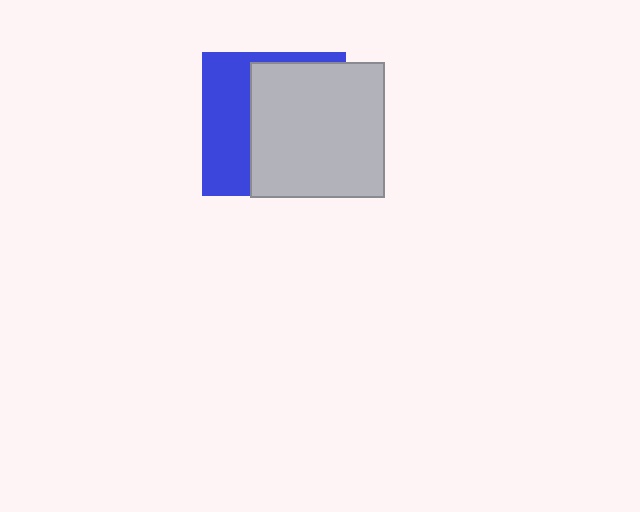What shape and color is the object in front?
The object in front is a light gray square.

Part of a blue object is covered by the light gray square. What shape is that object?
It is a square.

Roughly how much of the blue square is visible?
A small part of it is visible (roughly 38%).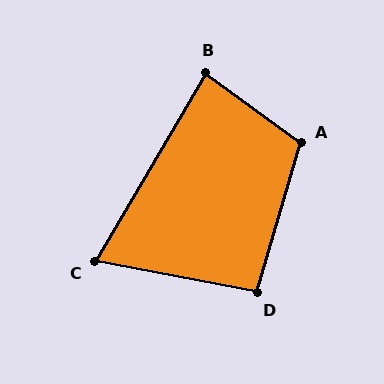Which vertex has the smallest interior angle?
C, at approximately 70 degrees.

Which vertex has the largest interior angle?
A, at approximately 110 degrees.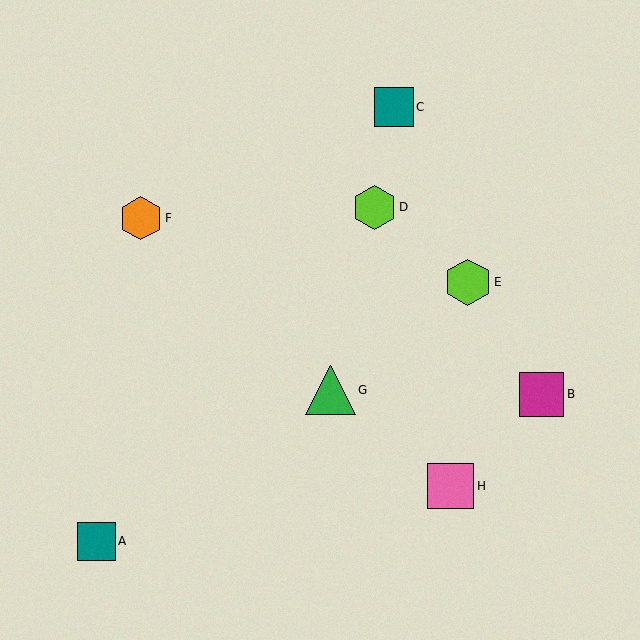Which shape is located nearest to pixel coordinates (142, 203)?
The orange hexagon (labeled F) at (141, 218) is nearest to that location.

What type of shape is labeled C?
Shape C is a teal square.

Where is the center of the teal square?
The center of the teal square is at (96, 541).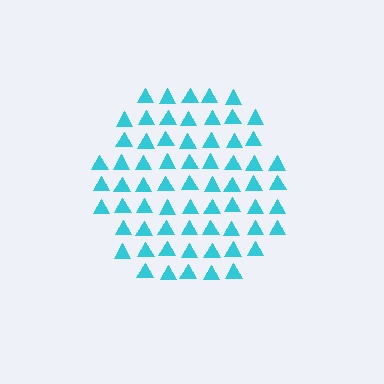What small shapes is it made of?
It is made of small triangles.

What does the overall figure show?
The overall figure shows a hexagon.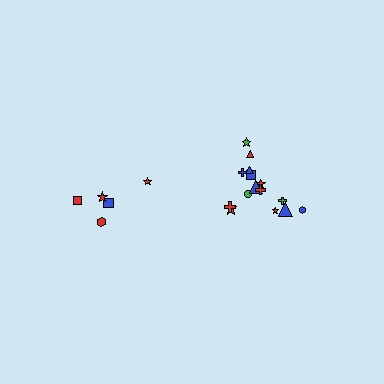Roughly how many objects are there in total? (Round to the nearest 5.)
Roughly 20 objects in total.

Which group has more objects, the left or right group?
The right group.